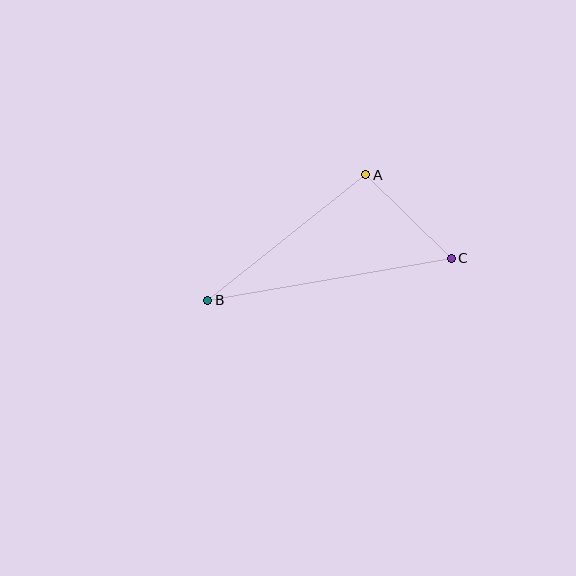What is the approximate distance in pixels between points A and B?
The distance between A and B is approximately 202 pixels.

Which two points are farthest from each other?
Points B and C are farthest from each other.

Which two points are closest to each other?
Points A and C are closest to each other.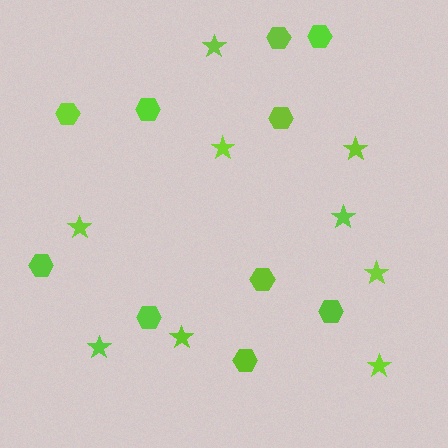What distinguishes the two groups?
There are 2 groups: one group of hexagons (10) and one group of stars (9).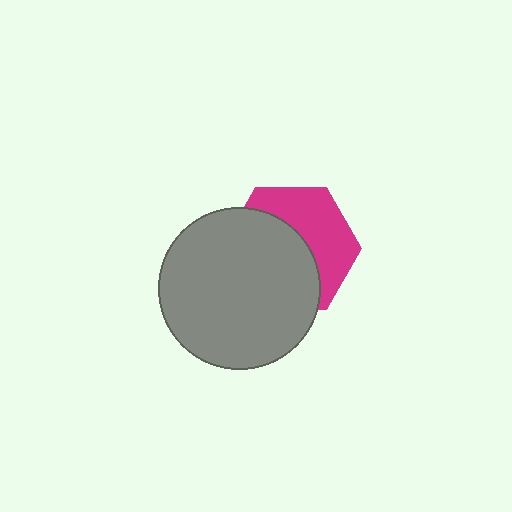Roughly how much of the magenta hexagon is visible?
A small part of it is visible (roughly 44%).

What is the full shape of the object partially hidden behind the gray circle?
The partially hidden object is a magenta hexagon.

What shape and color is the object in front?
The object in front is a gray circle.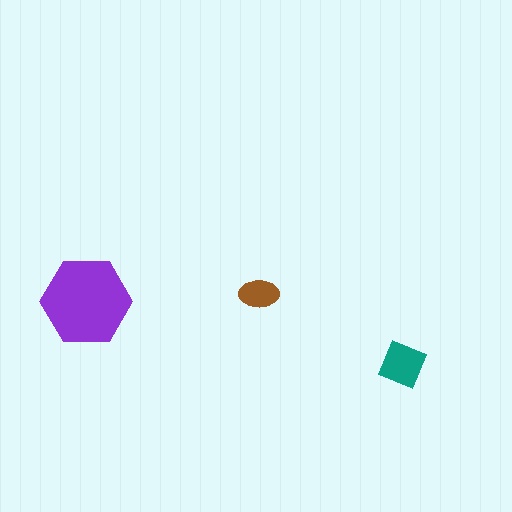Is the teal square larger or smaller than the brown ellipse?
Larger.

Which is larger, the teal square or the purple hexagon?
The purple hexagon.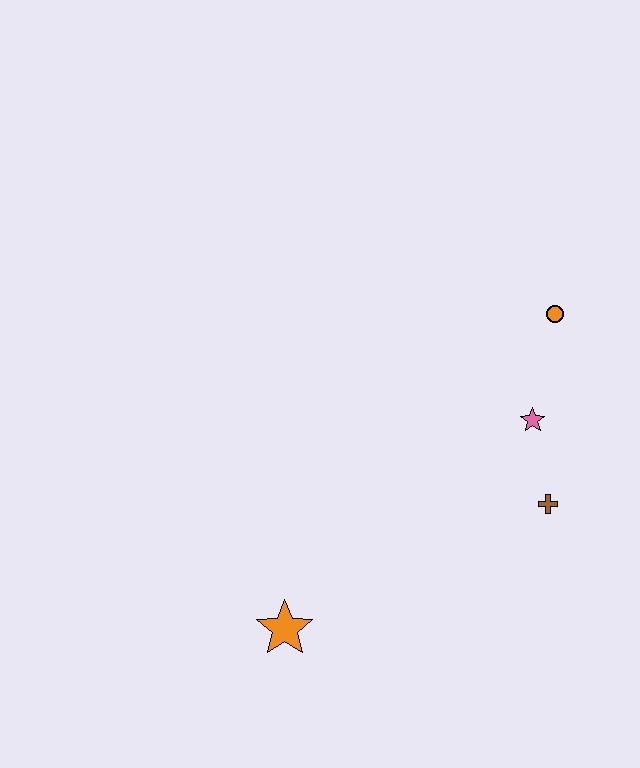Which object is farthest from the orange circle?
The orange star is farthest from the orange circle.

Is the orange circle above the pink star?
Yes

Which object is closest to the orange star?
The brown cross is closest to the orange star.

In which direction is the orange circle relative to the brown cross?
The orange circle is above the brown cross.